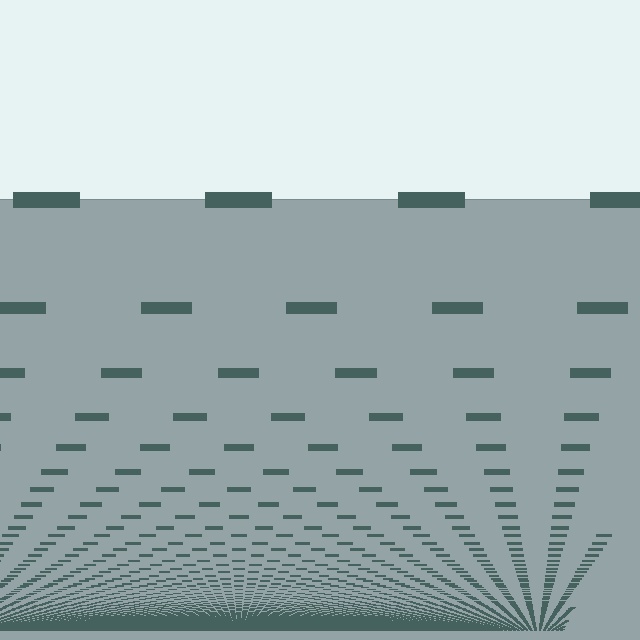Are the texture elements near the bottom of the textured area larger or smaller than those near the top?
Smaller. The gradient is inverted — elements near the bottom are smaller and denser.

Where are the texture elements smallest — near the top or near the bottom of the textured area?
Near the bottom.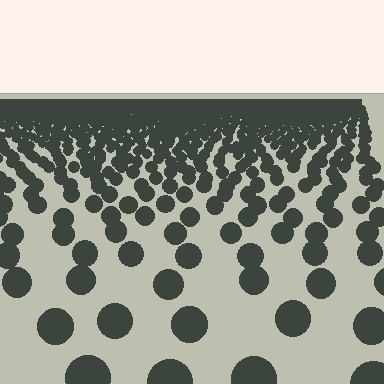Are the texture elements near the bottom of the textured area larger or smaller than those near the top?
Larger. Near the bottom, elements are closer to the viewer and appear at a bigger on-screen size.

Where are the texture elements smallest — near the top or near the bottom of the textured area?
Near the top.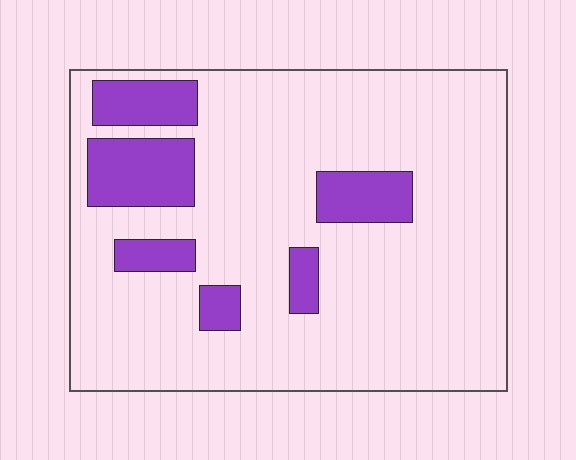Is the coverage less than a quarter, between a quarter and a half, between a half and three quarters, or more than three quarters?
Less than a quarter.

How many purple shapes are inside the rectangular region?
6.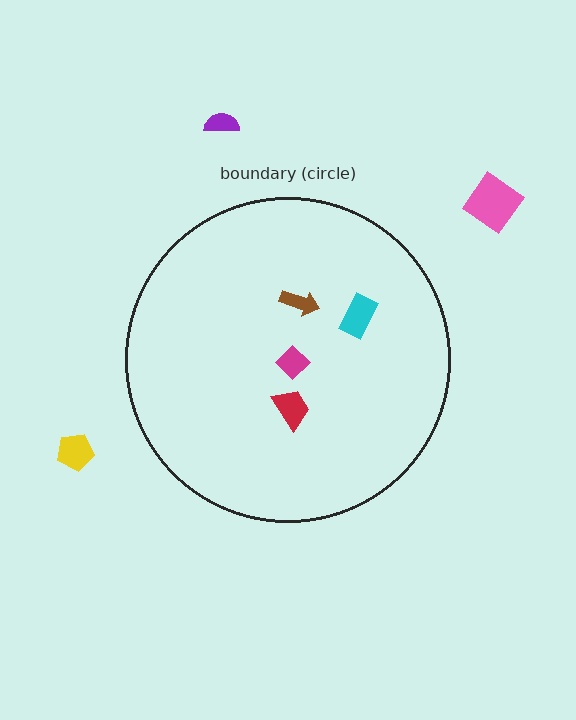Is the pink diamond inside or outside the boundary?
Outside.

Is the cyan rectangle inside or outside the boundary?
Inside.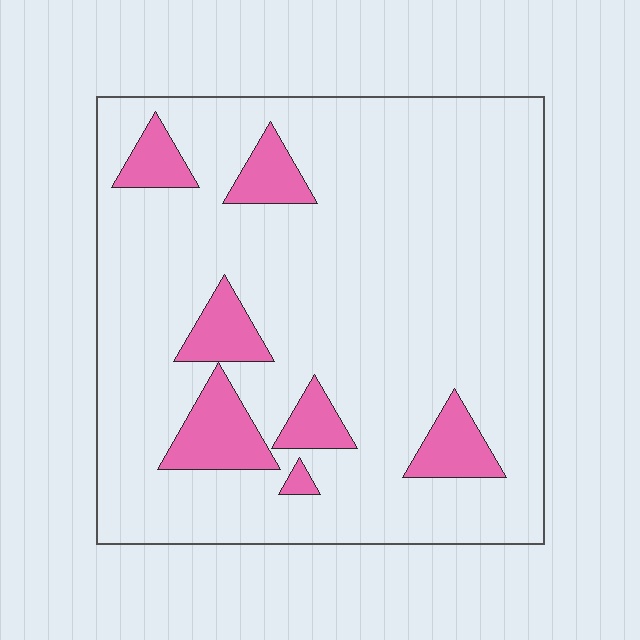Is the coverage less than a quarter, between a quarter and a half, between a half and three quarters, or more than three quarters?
Less than a quarter.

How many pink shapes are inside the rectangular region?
7.